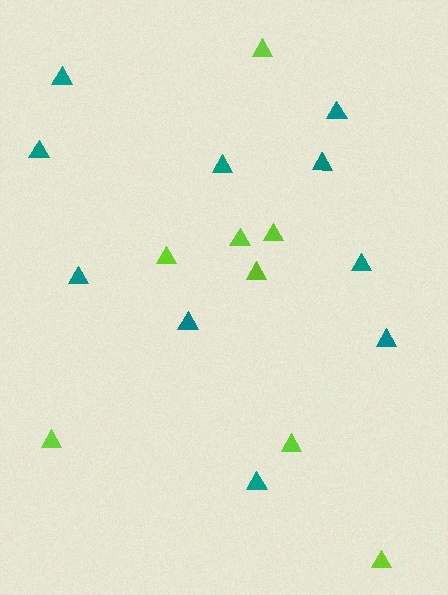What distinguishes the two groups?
There are 2 groups: one group of lime triangles (8) and one group of teal triangles (10).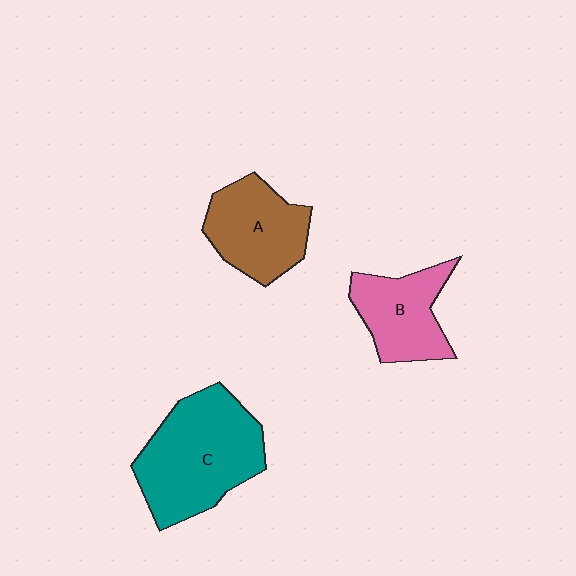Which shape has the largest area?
Shape C (teal).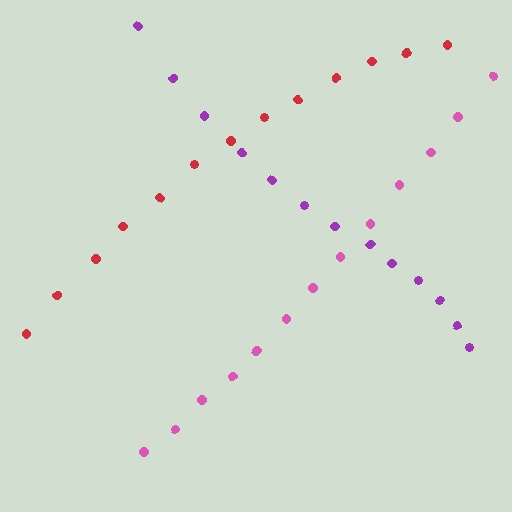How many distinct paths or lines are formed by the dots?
There are 3 distinct paths.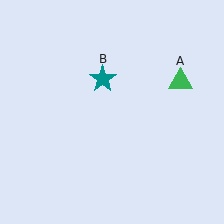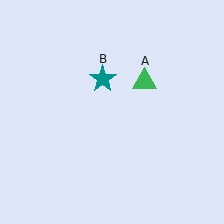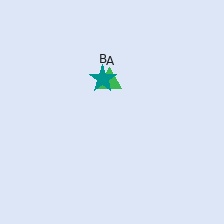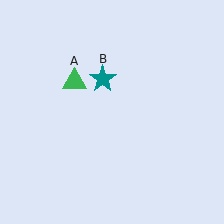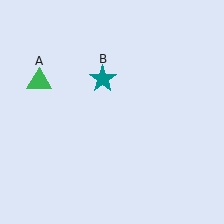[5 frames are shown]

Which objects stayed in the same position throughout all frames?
Teal star (object B) remained stationary.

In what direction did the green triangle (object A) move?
The green triangle (object A) moved left.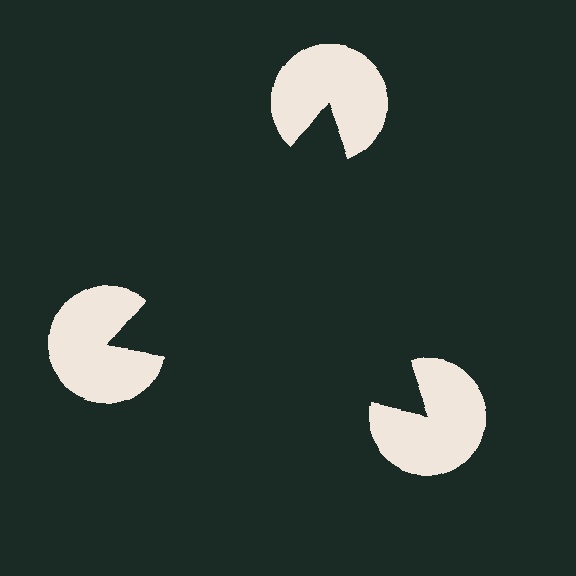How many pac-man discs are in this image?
There are 3 — one at each vertex of the illusory triangle.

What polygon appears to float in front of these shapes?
An illusory triangle — its edges are inferred from the aligned wedge cuts in the pac-man discs, not physically drawn.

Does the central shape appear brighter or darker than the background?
It typically appears slightly darker than the background, even though no actual brightness change is drawn.